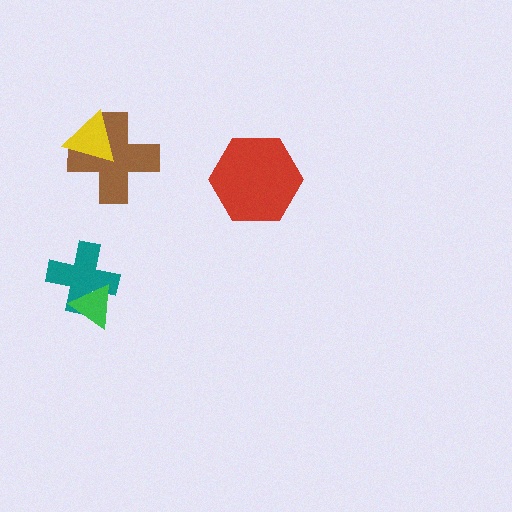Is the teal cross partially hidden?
Yes, it is partially covered by another shape.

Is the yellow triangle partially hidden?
No, no other shape covers it.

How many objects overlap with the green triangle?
1 object overlaps with the green triangle.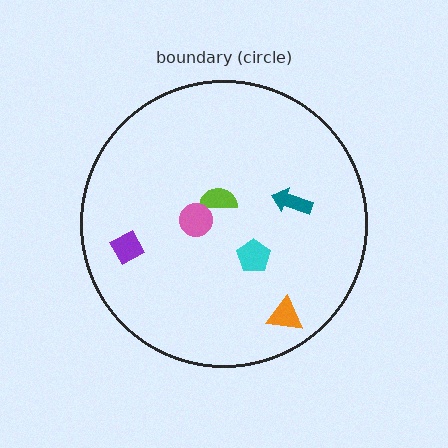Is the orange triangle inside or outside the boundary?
Inside.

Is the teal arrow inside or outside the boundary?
Inside.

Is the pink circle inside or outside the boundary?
Inside.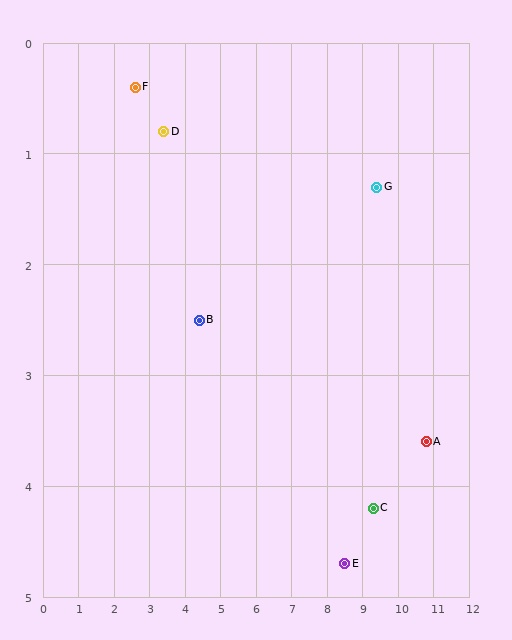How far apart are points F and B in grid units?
Points F and B are about 2.8 grid units apart.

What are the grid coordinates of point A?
Point A is at approximately (10.8, 3.6).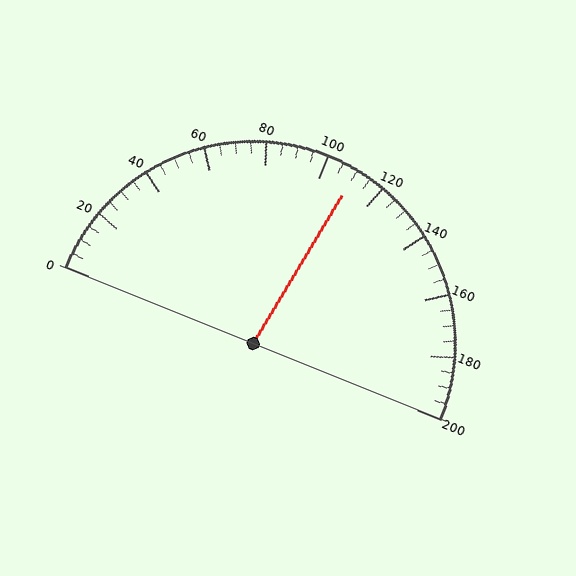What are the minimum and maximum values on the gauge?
The gauge ranges from 0 to 200.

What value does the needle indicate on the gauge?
The needle indicates approximately 110.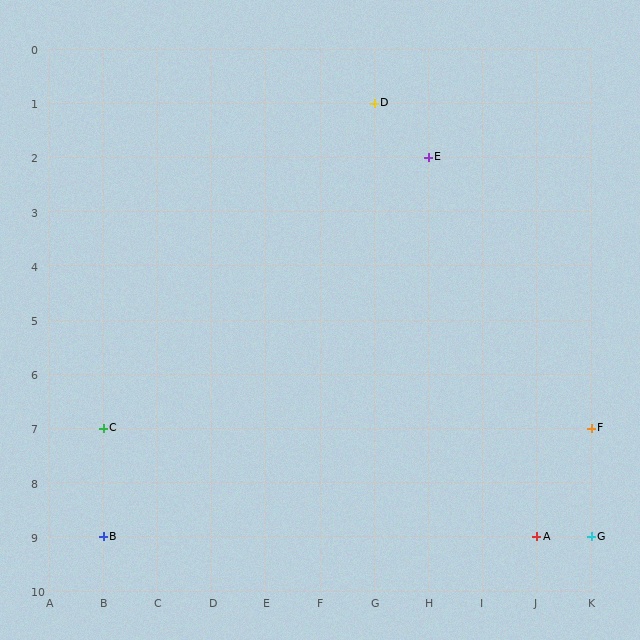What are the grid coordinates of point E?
Point E is at grid coordinates (H, 2).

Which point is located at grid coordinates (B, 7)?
Point C is at (B, 7).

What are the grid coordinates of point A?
Point A is at grid coordinates (J, 9).